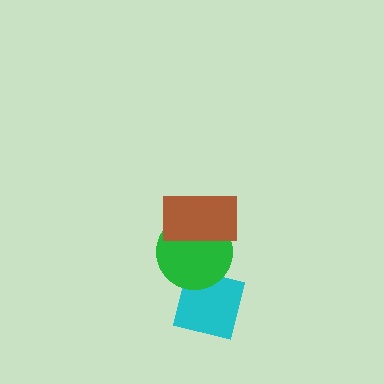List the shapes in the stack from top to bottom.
From top to bottom: the brown rectangle, the green circle, the cyan square.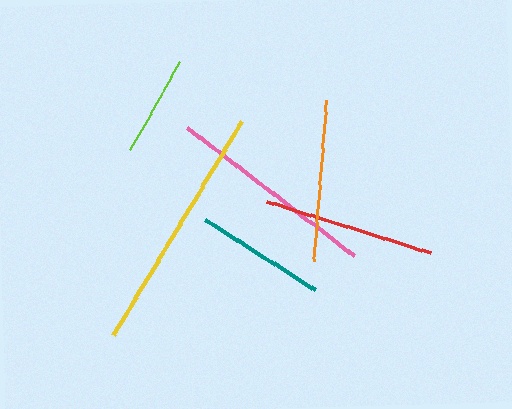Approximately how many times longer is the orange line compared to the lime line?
The orange line is approximately 1.6 times the length of the lime line.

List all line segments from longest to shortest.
From longest to shortest: yellow, pink, red, orange, teal, lime.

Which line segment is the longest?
The yellow line is the longest at approximately 249 pixels.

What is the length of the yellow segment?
The yellow segment is approximately 249 pixels long.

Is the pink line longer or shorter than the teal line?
The pink line is longer than the teal line.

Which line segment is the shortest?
The lime line is the shortest at approximately 101 pixels.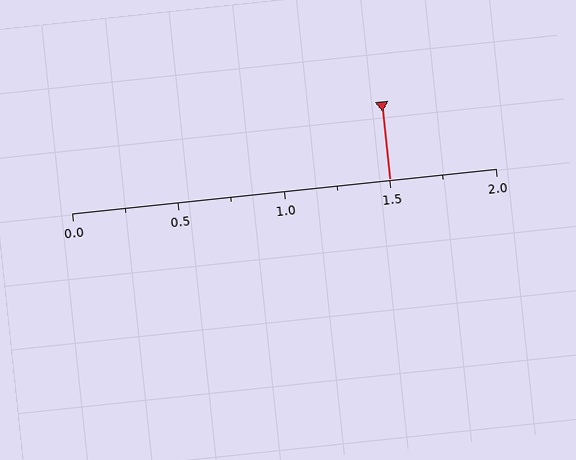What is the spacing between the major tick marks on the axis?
The major ticks are spaced 0.5 apart.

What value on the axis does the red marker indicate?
The marker indicates approximately 1.5.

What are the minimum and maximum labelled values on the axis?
The axis runs from 0.0 to 2.0.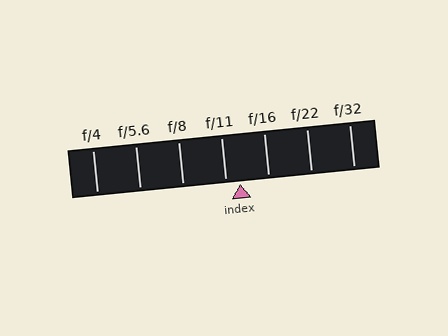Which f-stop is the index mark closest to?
The index mark is closest to f/11.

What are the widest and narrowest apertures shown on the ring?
The widest aperture shown is f/4 and the narrowest is f/32.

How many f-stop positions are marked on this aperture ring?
There are 7 f-stop positions marked.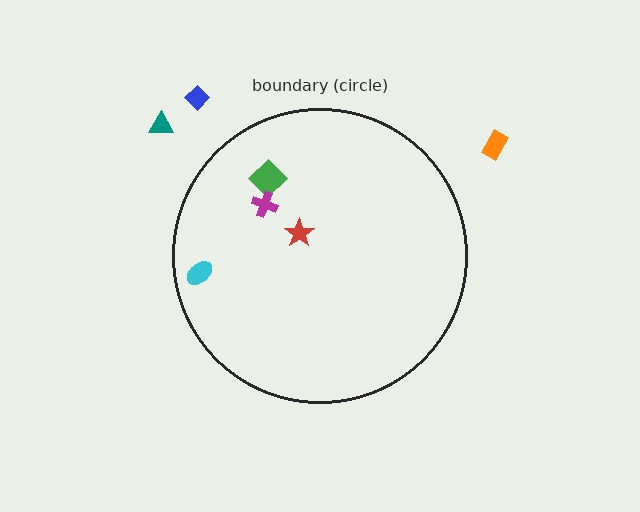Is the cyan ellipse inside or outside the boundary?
Inside.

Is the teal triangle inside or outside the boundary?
Outside.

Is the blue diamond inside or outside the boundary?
Outside.